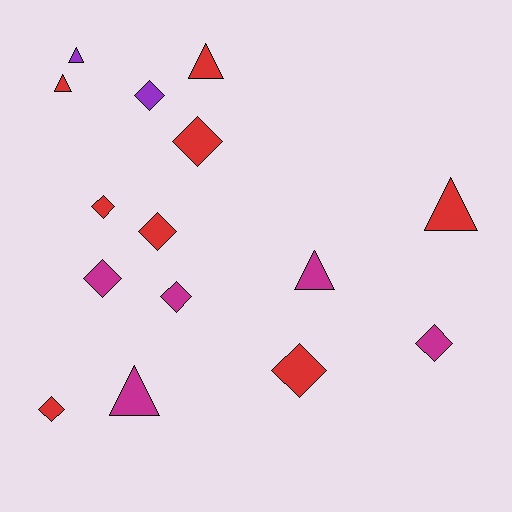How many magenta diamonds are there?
There are 3 magenta diamonds.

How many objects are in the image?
There are 15 objects.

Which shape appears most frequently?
Diamond, with 9 objects.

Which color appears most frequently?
Red, with 8 objects.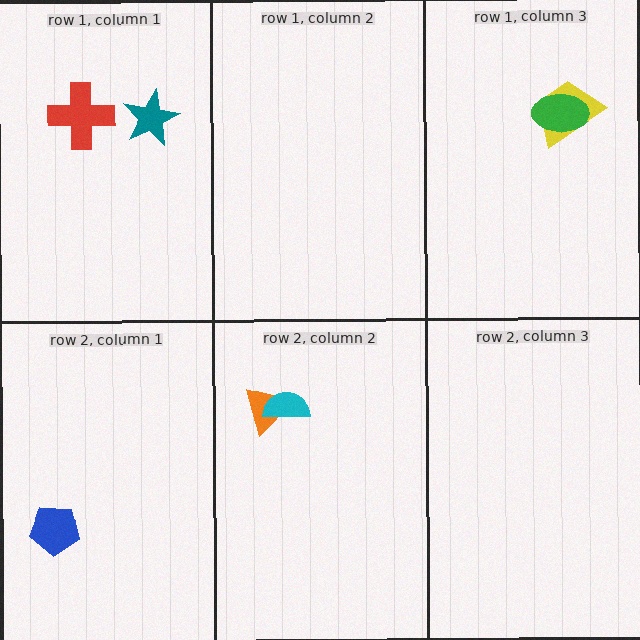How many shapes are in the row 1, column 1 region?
2.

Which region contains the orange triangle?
The row 2, column 2 region.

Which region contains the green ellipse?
The row 1, column 3 region.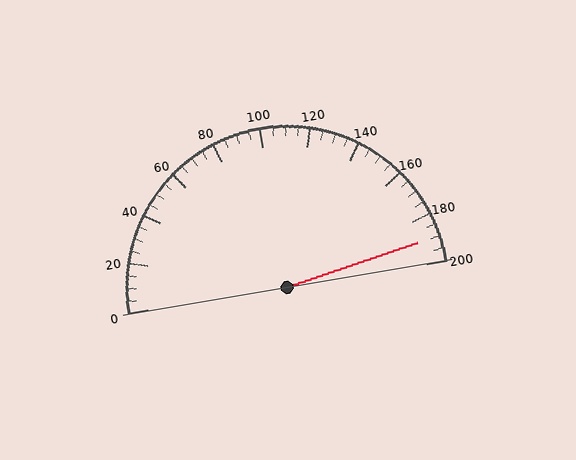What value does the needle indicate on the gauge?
The needle indicates approximately 190.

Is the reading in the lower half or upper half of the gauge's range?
The reading is in the upper half of the range (0 to 200).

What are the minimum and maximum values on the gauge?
The gauge ranges from 0 to 200.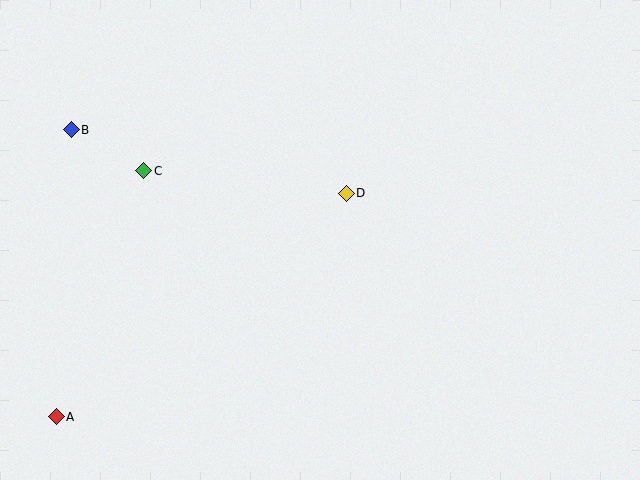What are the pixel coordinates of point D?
Point D is at (346, 193).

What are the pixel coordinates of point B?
Point B is at (71, 130).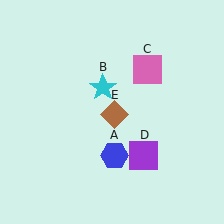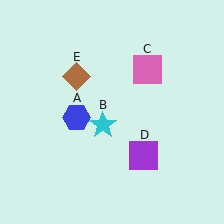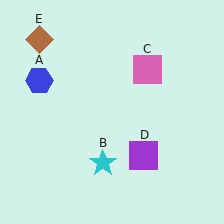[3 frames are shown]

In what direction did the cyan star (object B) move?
The cyan star (object B) moved down.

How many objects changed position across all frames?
3 objects changed position: blue hexagon (object A), cyan star (object B), brown diamond (object E).